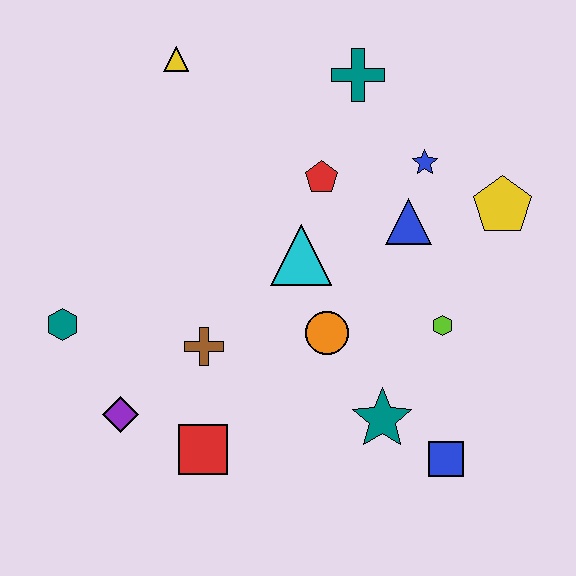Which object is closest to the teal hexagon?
The purple diamond is closest to the teal hexagon.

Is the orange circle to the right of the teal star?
No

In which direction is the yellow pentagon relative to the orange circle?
The yellow pentagon is to the right of the orange circle.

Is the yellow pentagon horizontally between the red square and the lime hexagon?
No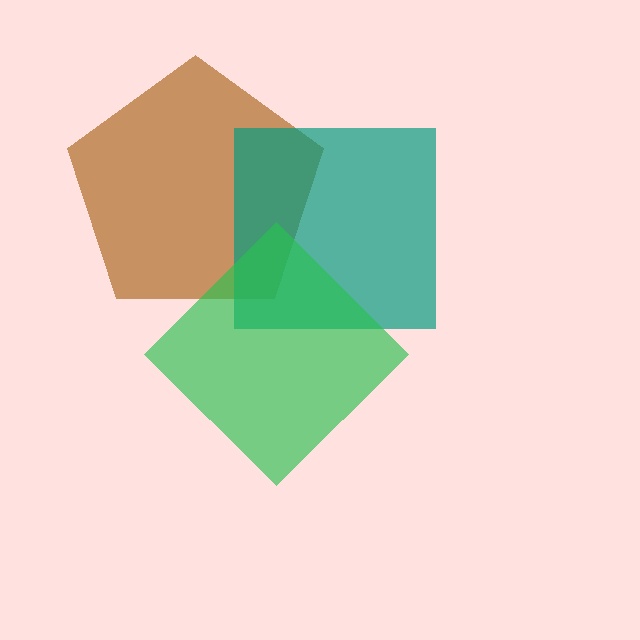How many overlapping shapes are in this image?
There are 3 overlapping shapes in the image.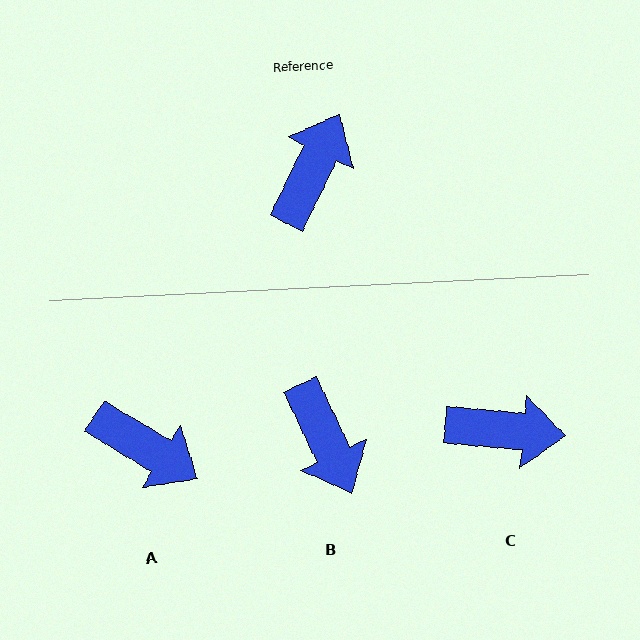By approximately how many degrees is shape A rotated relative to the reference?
Approximately 95 degrees clockwise.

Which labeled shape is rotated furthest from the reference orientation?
B, about 129 degrees away.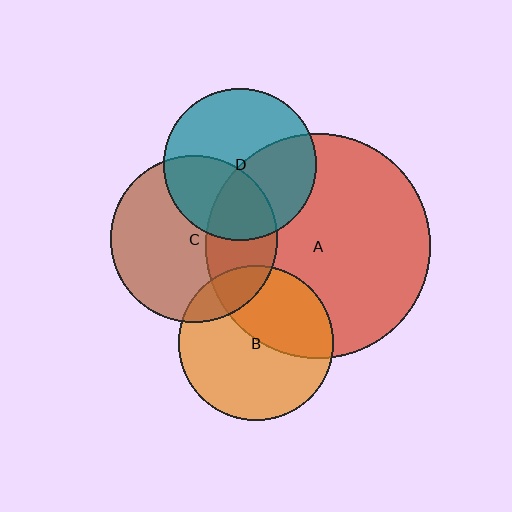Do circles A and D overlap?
Yes.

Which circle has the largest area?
Circle A (red).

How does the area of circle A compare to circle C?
Approximately 1.8 times.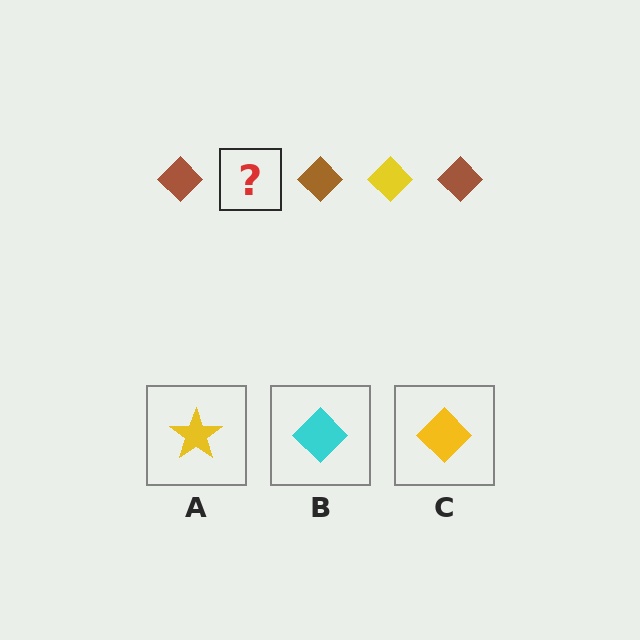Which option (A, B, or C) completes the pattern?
C.